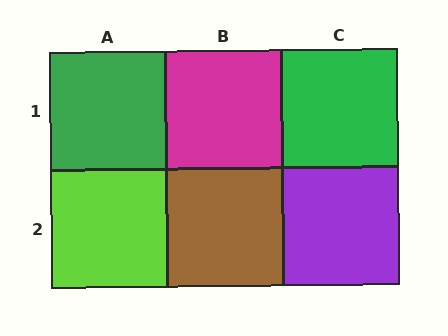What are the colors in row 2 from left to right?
Lime, brown, purple.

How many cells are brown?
1 cell is brown.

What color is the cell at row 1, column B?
Magenta.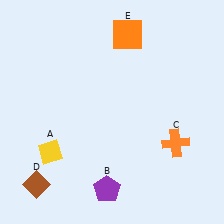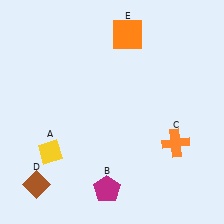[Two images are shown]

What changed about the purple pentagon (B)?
In Image 1, B is purple. In Image 2, it changed to magenta.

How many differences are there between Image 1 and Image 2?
There is 1 difference between the two images.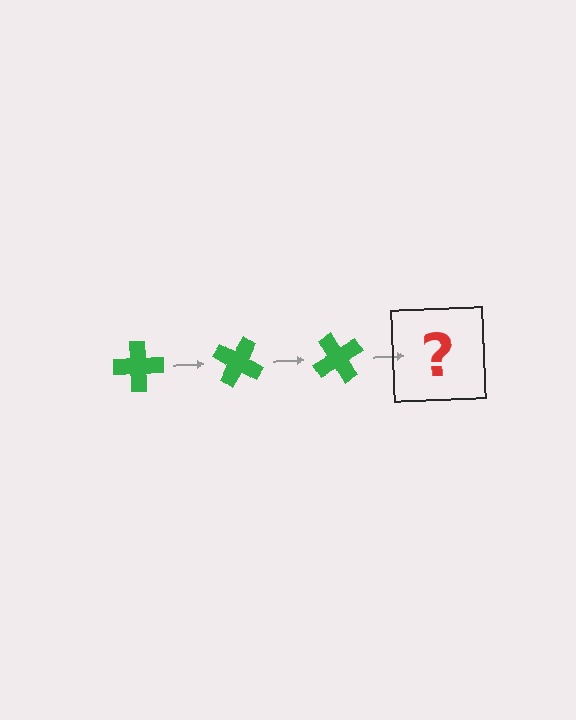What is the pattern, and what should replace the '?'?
The pattern is that the cross rotates 30 degrees each step. The '?' should be a green cross rotated 90 degrees.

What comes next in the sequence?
The next element should be a green cross rotated 90 degrees.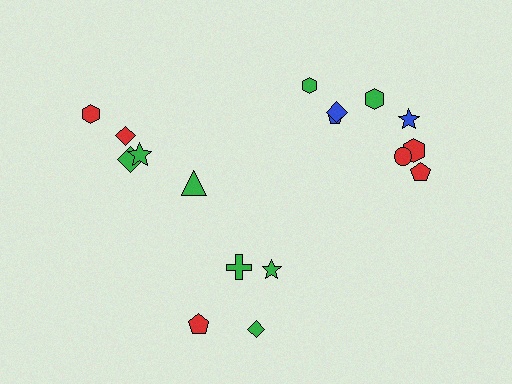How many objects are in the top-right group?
There are 8 objects.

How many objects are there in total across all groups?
There are 17 objects.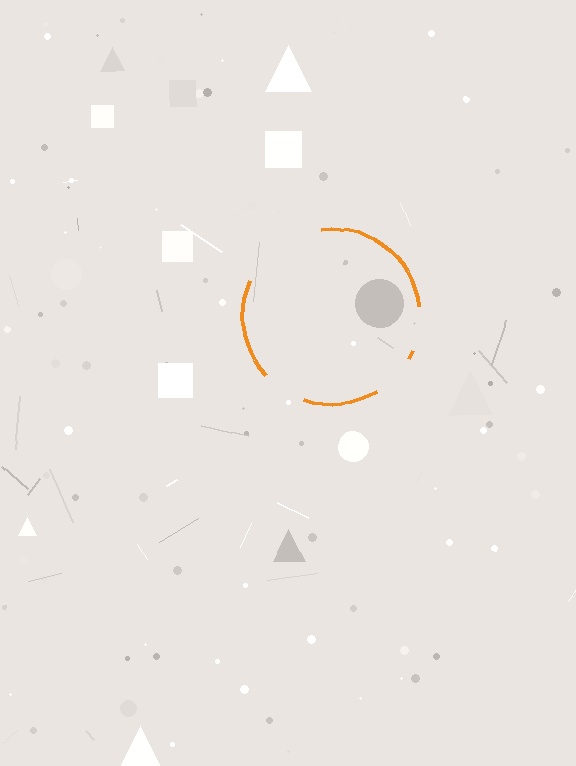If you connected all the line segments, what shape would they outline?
They would outline a circle.